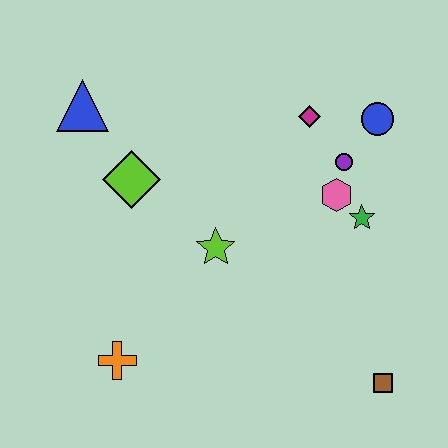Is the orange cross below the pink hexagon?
Yes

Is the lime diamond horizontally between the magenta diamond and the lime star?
No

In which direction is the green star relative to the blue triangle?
The green star is to the right of the blue triangle.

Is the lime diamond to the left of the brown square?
Yes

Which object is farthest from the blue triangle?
The brown square is farthest from the blue triangle.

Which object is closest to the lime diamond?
The blue triangle is closest to the lime diamond.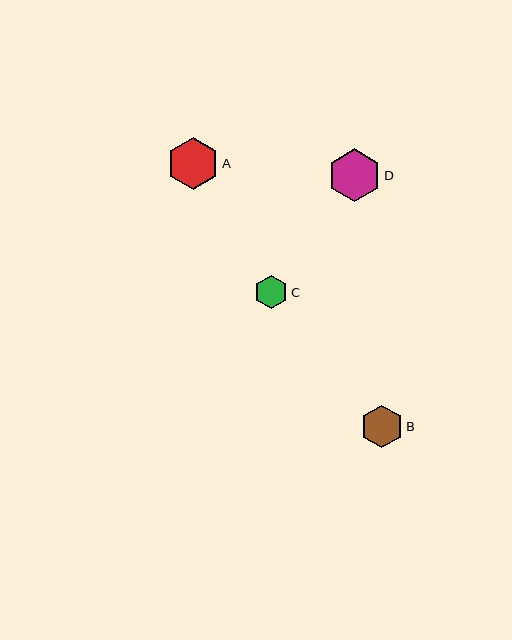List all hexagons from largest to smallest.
From largest to smallest: D, A, B, C.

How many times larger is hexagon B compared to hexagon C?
Hexagon B is approximately 1.3 times the size of hexagon C.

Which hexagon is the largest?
Hexagon D is the largest with a size of approximately 53 pixels.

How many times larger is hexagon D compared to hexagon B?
Hexagon D is approximately 1.3 times the size of hexagon B.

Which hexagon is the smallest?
Hexagon C is the smallest with a size of approximately 33 pixels.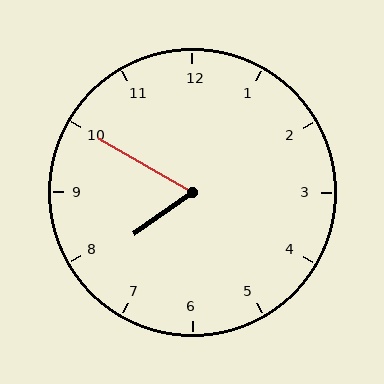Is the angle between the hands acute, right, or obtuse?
It is acute.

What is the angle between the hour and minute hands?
Approximately 65 degrees.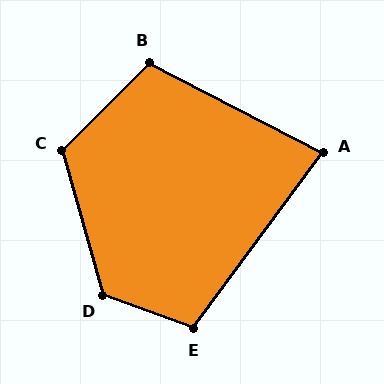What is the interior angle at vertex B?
Approximately 107 degrees (obtuse).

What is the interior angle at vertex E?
Approximately 106 degrees (obtuse).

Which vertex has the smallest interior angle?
A, at approximately 81 degrees.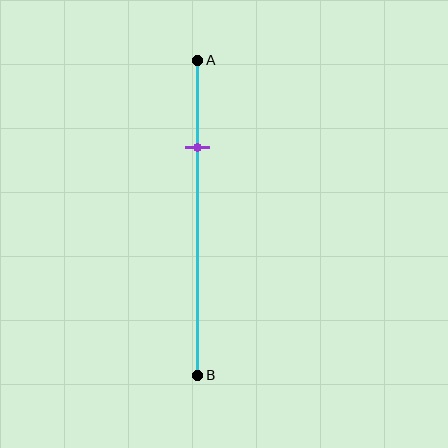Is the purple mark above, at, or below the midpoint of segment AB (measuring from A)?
The purple mark is above the midpoint of segment AB.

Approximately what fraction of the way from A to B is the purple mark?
The purple mark is approximately 30% of the way from A to B.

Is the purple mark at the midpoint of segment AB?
No, the mark is at about 30% from A, not at the 50% midpoint.